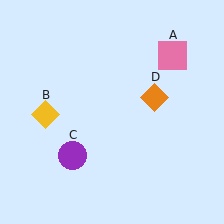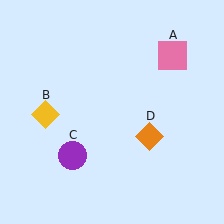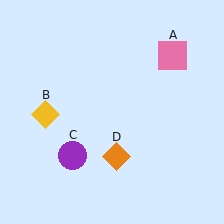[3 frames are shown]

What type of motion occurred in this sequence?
The orange diamond (object D) rotated clockwise around the center of the scene.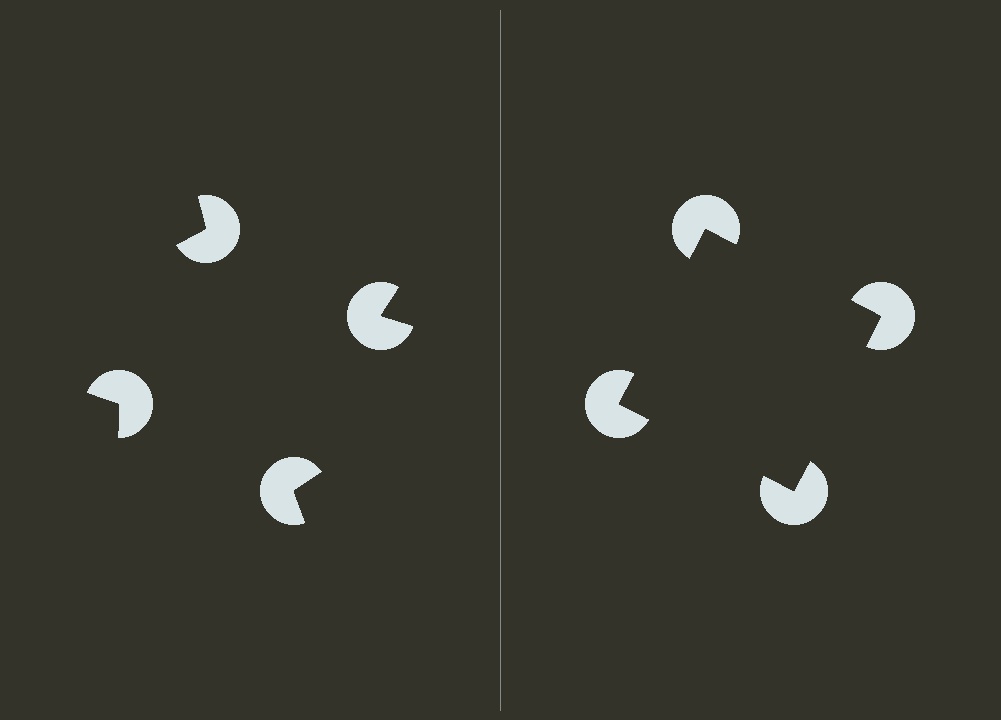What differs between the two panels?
The pac-man discs are positioned identically on both sides; only the wedge orientations differ. On the right they align to a square; on the left they are misaligned.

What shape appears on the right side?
An illusory square.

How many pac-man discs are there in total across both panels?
8 — 4 on each side.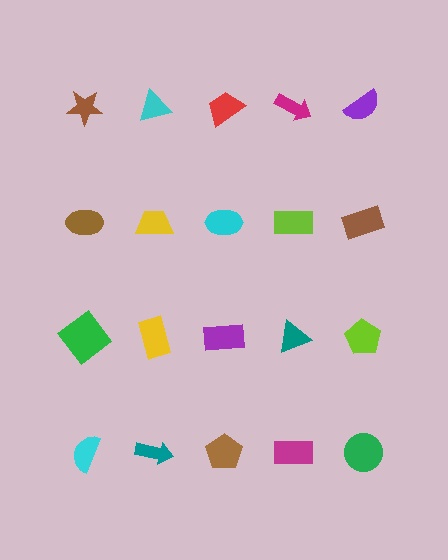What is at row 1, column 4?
A magenta arrow.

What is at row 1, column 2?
A cyan triangle.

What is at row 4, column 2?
A teal arrow.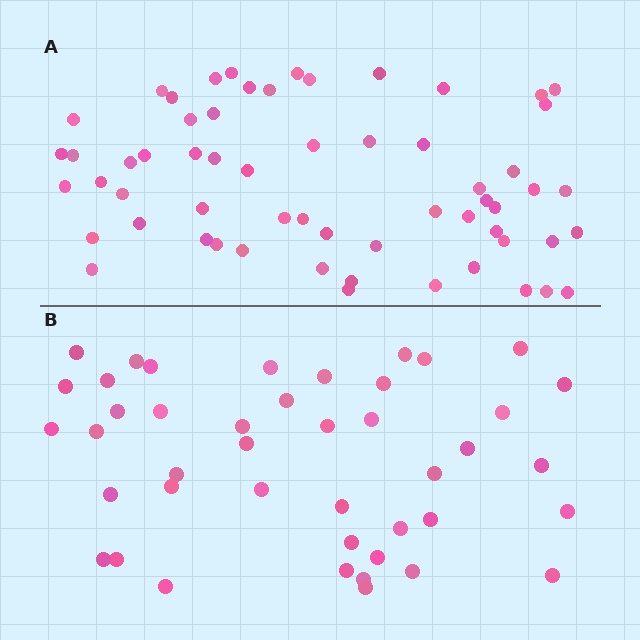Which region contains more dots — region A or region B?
Region A (the top region) has more dots.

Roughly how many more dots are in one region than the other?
Region A has approximately 15 more dots than region B.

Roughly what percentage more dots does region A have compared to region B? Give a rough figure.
About 40% more.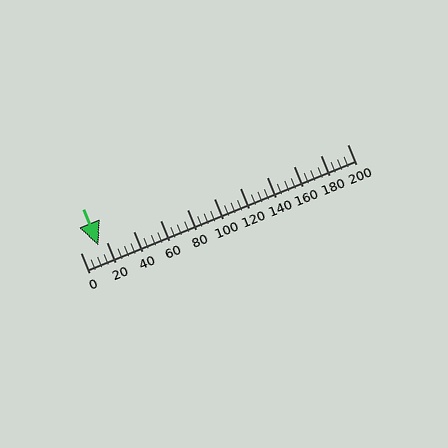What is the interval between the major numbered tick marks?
The major tick marks are spaced 20 units apart.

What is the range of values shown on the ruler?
The ruler shows values from 0 to 200.